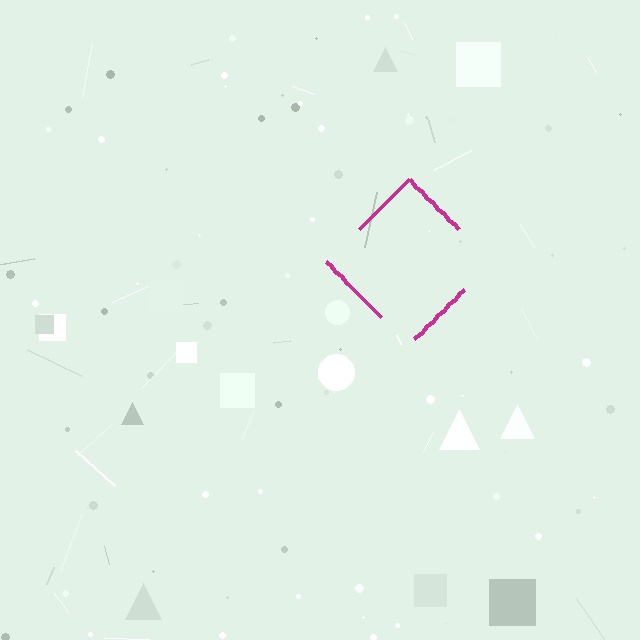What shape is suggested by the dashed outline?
The dashed outline suggests a diamond.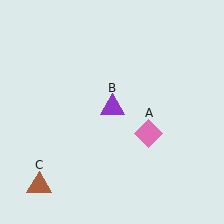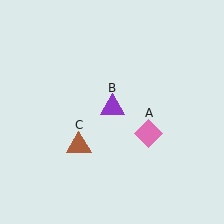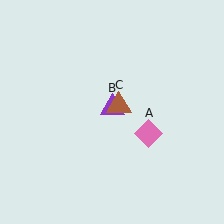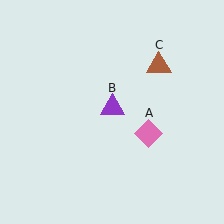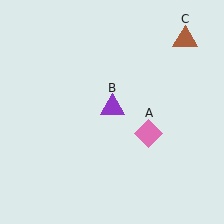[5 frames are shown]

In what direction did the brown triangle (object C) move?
The brown triangle (object C) moved up and to the right.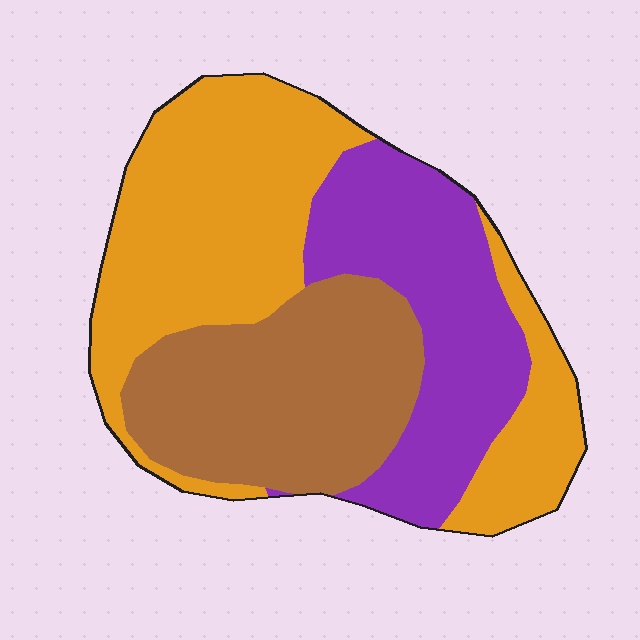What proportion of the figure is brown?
Brown takes up between a quarter and a half of the figure.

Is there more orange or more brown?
Orange.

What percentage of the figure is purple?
Purple covers about 25% of the figure.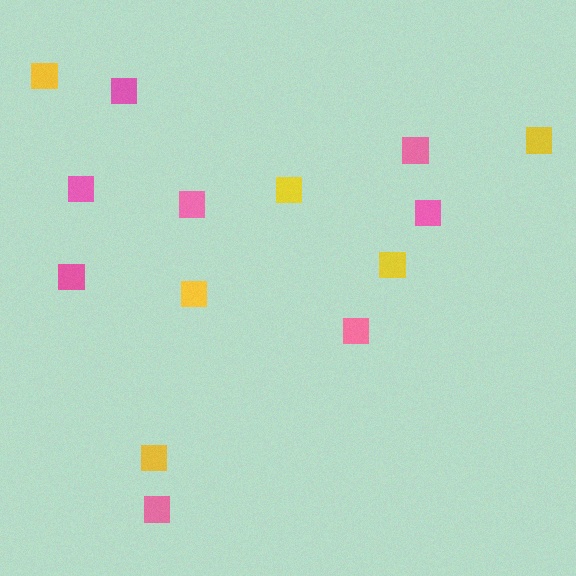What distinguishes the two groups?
There are 2 groups: one group of pink squares (8) and one group of yellow squares (6).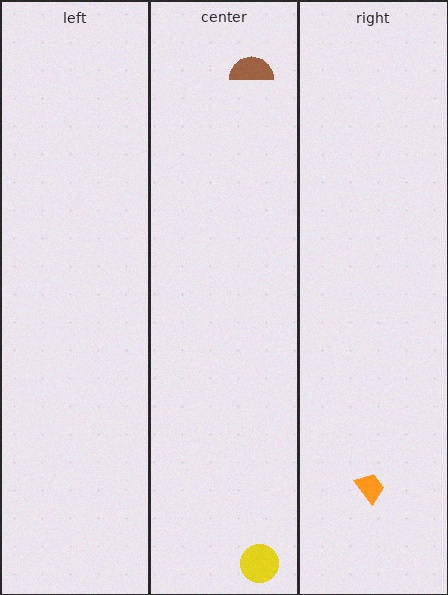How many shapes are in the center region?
2.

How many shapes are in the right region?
1.